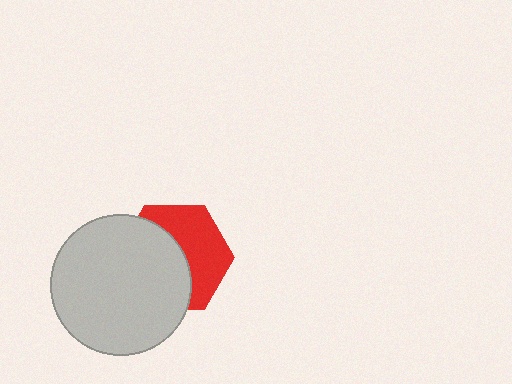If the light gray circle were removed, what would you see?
You would see the complete red hexagon.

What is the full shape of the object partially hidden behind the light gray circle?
The partially hidden object is a red hexagon.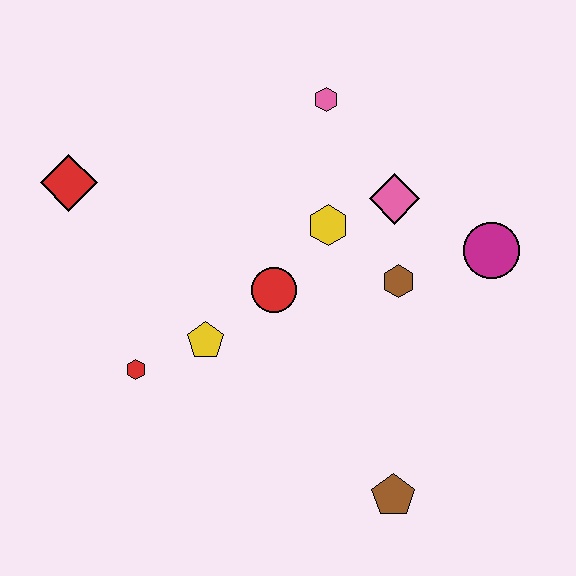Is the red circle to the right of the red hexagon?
Yes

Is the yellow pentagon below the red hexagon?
No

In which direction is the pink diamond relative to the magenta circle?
The pink diamond is to the left of the magenta circle.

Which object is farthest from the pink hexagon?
The brown pentagon is farthest from the pink hexagon.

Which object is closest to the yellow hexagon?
The pink diamond is closest to the yellow hexagon.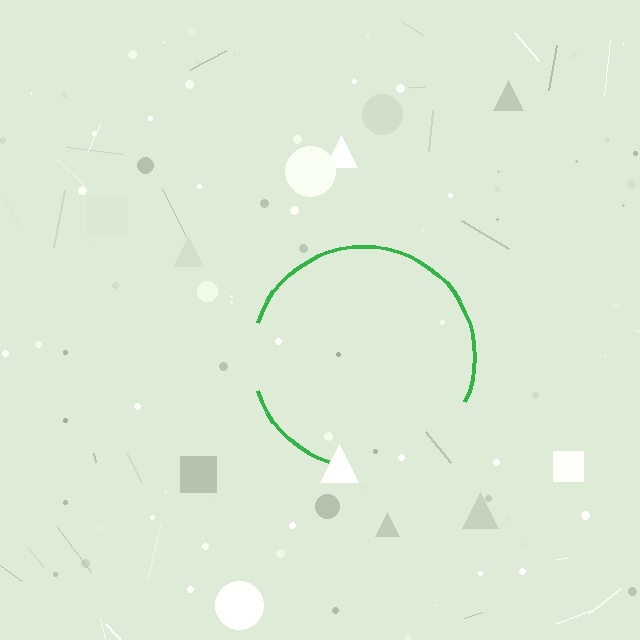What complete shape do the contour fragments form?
The contour fragments form a circle.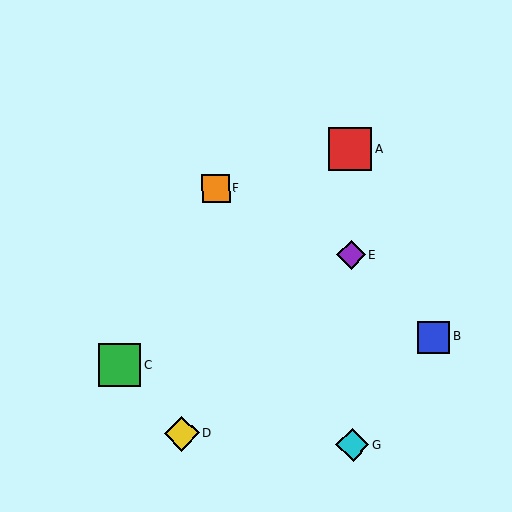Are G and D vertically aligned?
No, G is at x≈353 and D is at x≈182.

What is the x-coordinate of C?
Object C is at x≈119.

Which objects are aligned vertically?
Objects A, E, G are aligned vertically.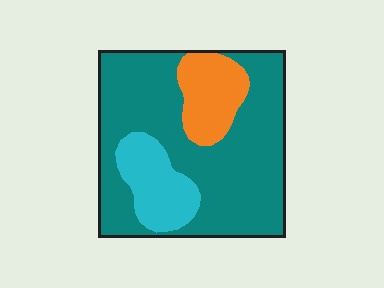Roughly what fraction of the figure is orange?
Orange takes up about one eighth (1/8) of the figure.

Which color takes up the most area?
Teal, at roughly 70%.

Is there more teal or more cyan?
Teal.